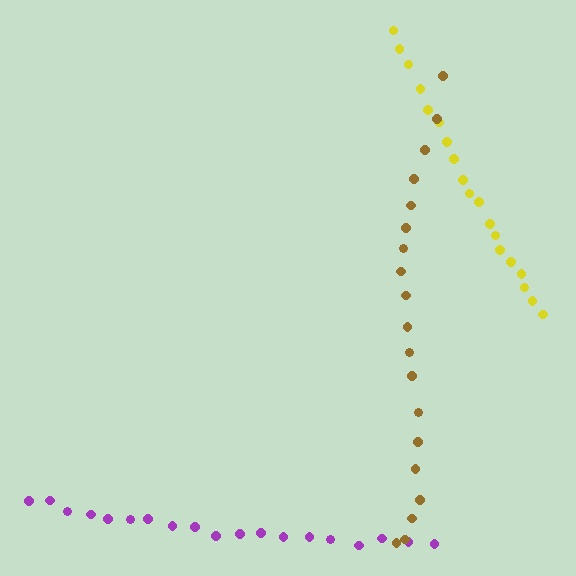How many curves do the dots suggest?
There are 3 distinct paths.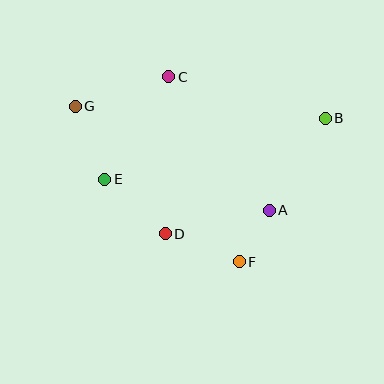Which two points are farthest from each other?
Points B and G are farthest from each other.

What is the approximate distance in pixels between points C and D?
The distance between C and D is approximately 157 pixels.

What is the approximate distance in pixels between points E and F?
The distance between E and F is approximately 158 pixels.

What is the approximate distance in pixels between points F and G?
The distance between F and G is approximately 226 pixels.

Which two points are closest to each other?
Points A and F are closest to each other.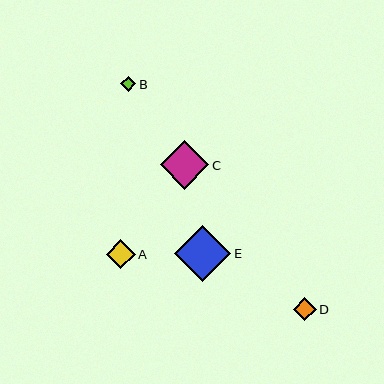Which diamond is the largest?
Diamond E is the largest with a size of approximately 56 pixels.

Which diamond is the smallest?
Diamond B is the smallest with a size of approximately 15 pixels.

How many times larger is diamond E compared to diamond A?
Diamond E is approximately 1.9 times the size of diamond A.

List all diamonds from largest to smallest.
From largest to smallest: E, C, A, D, B.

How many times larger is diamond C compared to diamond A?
Diamond C is approximately 1.7 times the size of diamond A.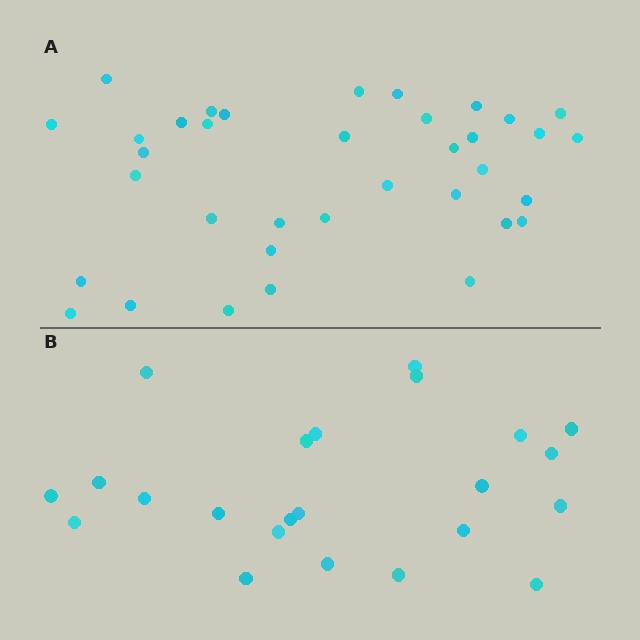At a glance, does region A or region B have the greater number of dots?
Region A (the top region) has more dots.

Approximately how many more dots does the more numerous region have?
Region A has approximately 15 more dots than region B.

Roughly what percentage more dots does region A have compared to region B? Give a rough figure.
About 55% more.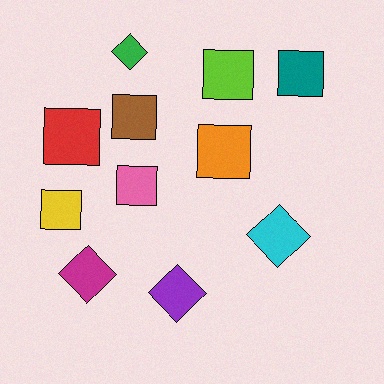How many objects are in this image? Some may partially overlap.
There are 11 objects.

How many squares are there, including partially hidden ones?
There are 7 squares.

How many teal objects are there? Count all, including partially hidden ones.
There is 1 teal object.